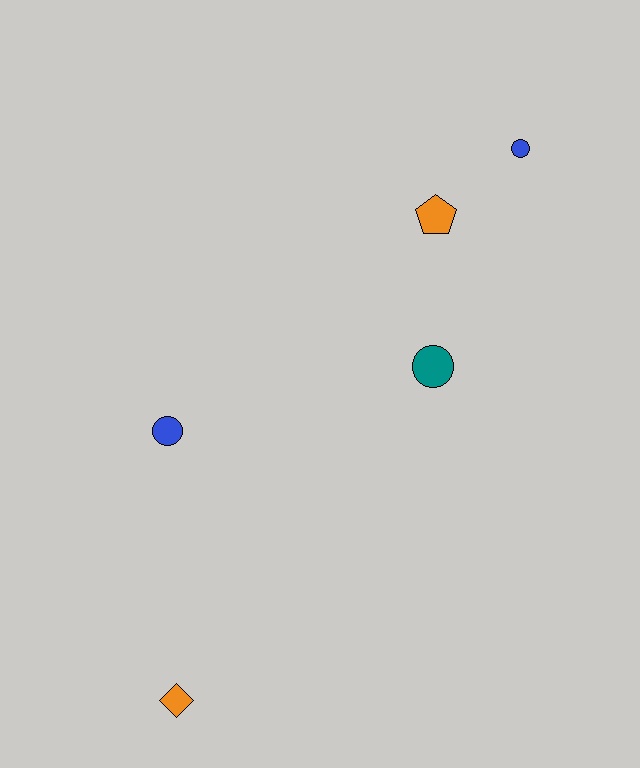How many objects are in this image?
There are 5 objects.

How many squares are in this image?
There are no squares.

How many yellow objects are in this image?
There are no yellow objects.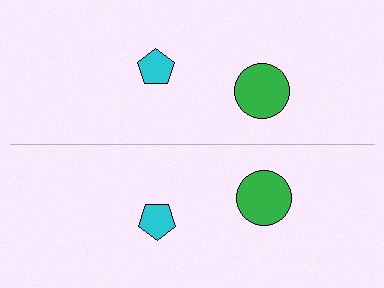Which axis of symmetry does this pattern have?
The pattern has a horizontal axis of symmetry running through the center of the image.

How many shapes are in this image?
There are 4 shapes in this image.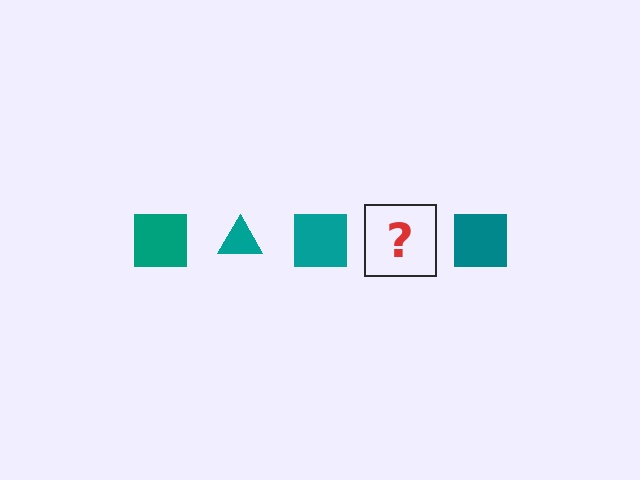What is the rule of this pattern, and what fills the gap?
The rule is that the pattern cycles through square, triangle shapes in teal. The gap should be filled with a teal triangle.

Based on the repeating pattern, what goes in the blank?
The blank should be a teal triangle.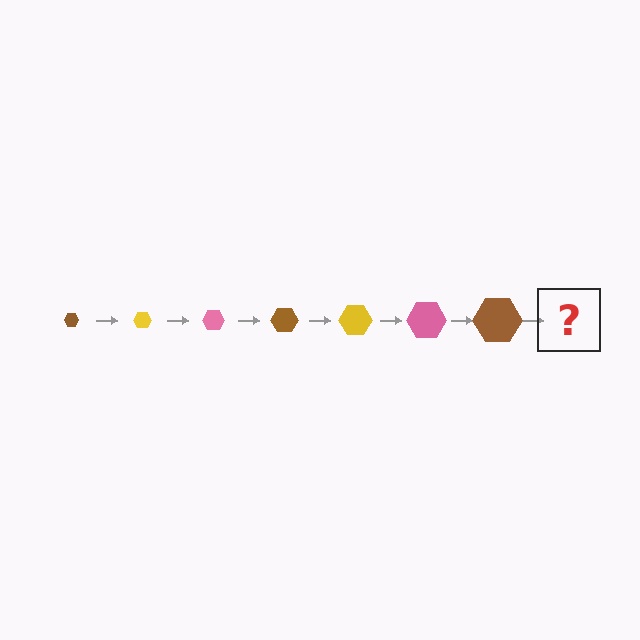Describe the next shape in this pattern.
It should be a yellow hexagon, larger than the previous one.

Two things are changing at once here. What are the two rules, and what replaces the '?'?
The two rules are that the hexagon grows larger each step and the color cycles through brown, yellow, and pink. The '?' should be a yellow hexagon, larger than the previous one.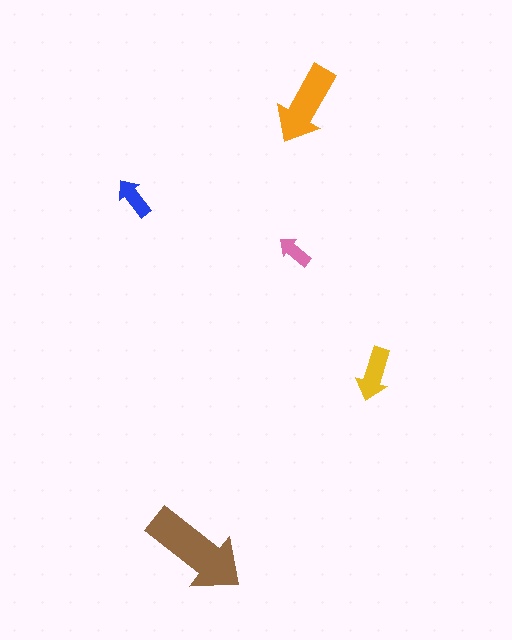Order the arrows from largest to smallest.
the brown one, the orange one, the yellow one, the blue one, the pink one.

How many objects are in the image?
There are 5 objects in the image.